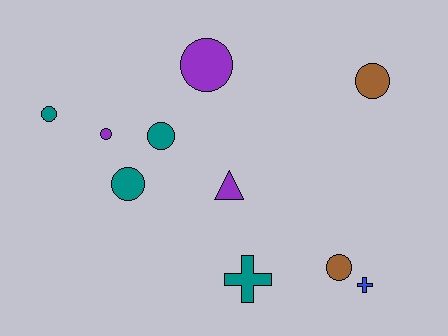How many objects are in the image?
There are 10 objects.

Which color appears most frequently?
Teal, with 4 objects.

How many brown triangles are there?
There are no brown triangles.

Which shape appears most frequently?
Circle, with 7 objects.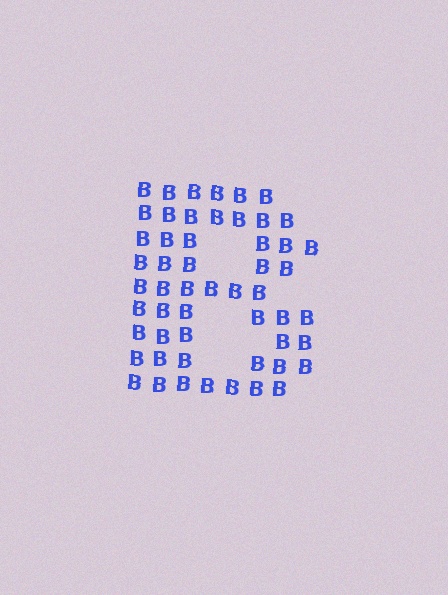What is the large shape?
The large shape is the letter B.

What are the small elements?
The small elements are letter B's.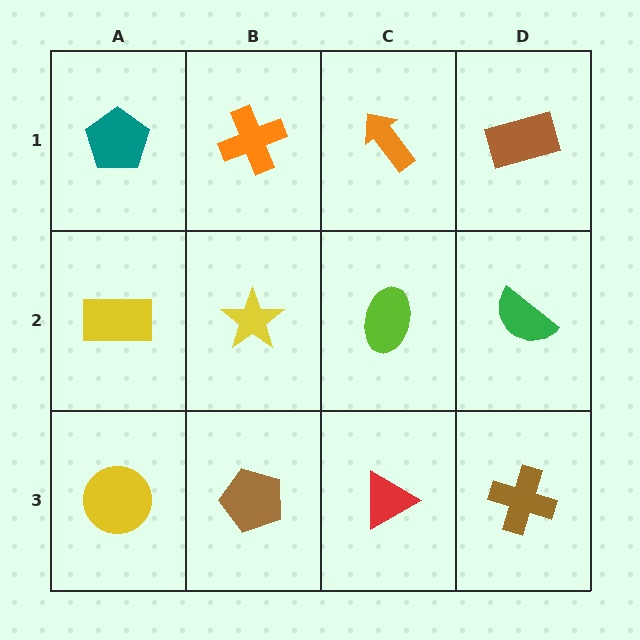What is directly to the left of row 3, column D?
A red triangle.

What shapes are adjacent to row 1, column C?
A lime ellipse (row 2, column C), an orange cross (row 1, column B), a brown rectangle (row 1, column D).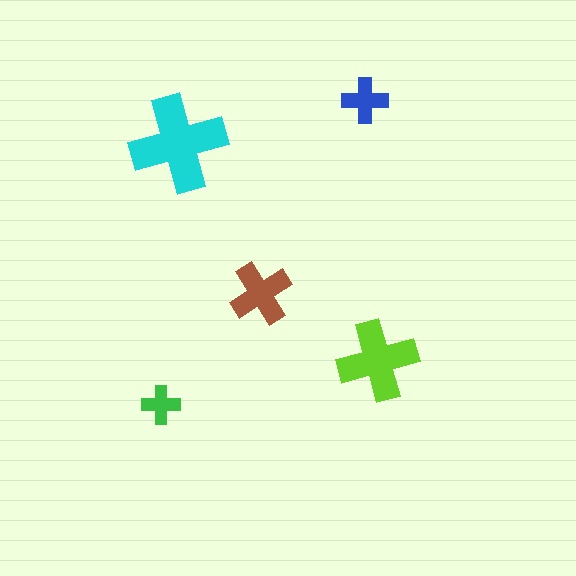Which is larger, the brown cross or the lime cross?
The lime one.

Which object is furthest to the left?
The green cross is leftmost.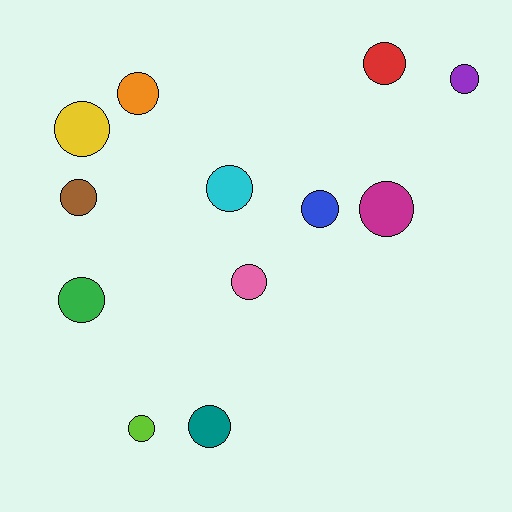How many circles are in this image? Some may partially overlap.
There are 12 circles.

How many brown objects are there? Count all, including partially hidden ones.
There is 1 brown object.